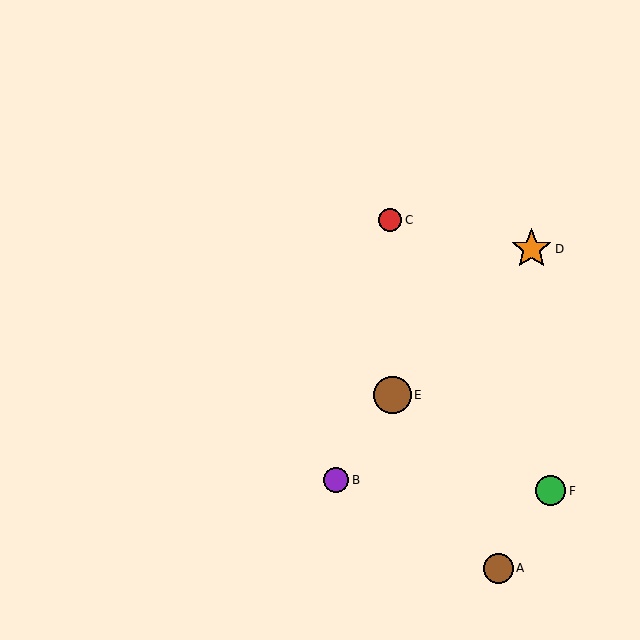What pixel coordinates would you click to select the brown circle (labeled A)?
Click at (498, 568) to select the brown circle A.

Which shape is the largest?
The orange star (labeled D) is the largest.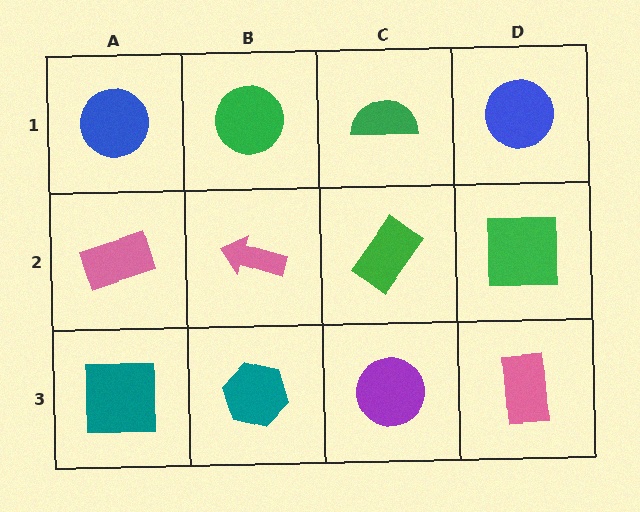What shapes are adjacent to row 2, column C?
A green semicircle (row 1, column C), a purple circle (row 3, column C), a pink arrow (row 2, column B), a green square (row 2, column D).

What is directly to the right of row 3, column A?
A teal hexagon.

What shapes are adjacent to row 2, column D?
A blue circle (row 1, column D), a pink rectangle (row 3, column D), a green rectangle (row 2, column C).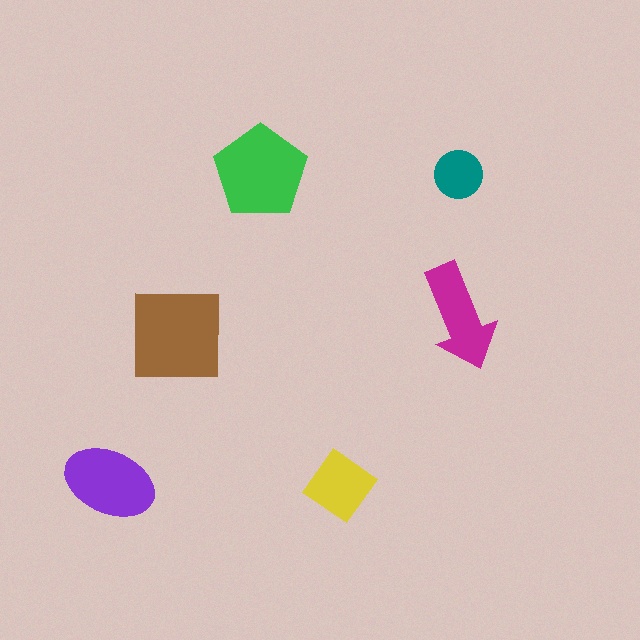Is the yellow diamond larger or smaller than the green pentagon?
Smaller.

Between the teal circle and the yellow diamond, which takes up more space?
The yellow diamond.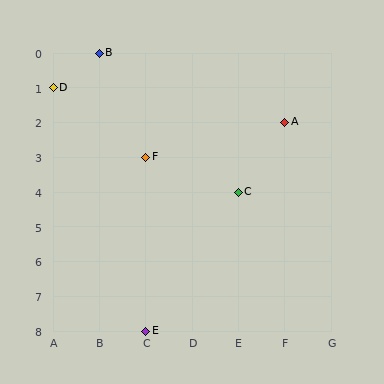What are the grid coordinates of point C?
Point C is at grid coordinates (E, 4).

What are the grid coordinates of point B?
Point B is at grid coordinates (B, 0).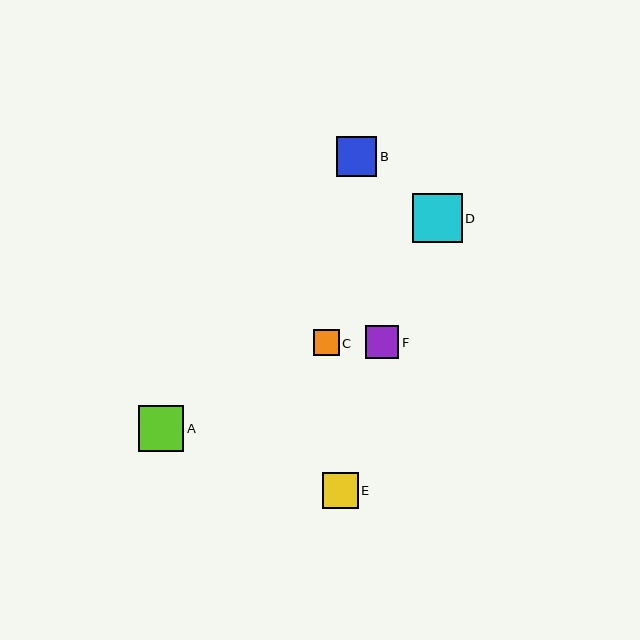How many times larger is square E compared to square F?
Square E is approximately 1.1 times the size of square F.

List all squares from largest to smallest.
From largest to smallest: D, A, B, E, F, C.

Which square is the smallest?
Square C is the smallest with a size of approximately 26 pixels.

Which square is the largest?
Square D is the largest with a size of approximately 50 pixels.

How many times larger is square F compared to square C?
Square F is approximately 1.3 times the size of square C.